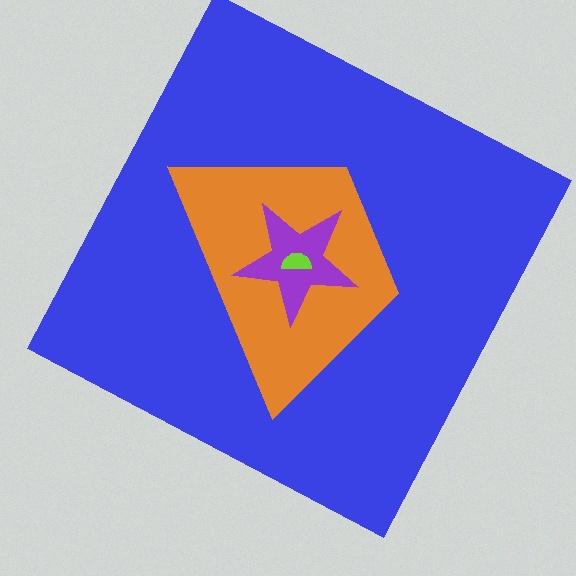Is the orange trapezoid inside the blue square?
Yes.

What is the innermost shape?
The lime semicircle.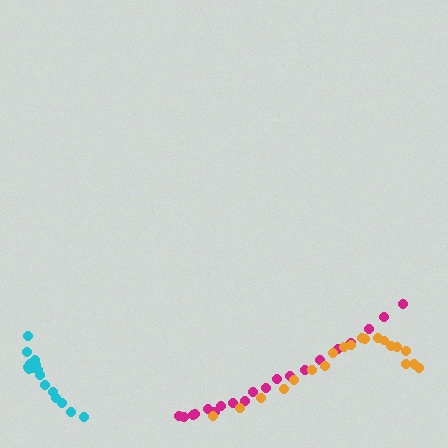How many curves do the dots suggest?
There are 3 distinct paths.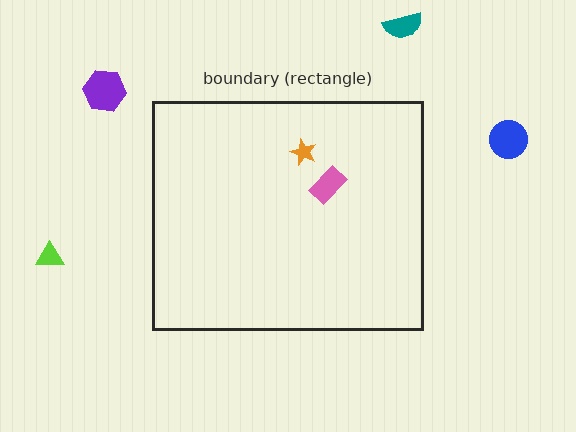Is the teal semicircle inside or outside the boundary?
Outside.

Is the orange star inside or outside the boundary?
Inside.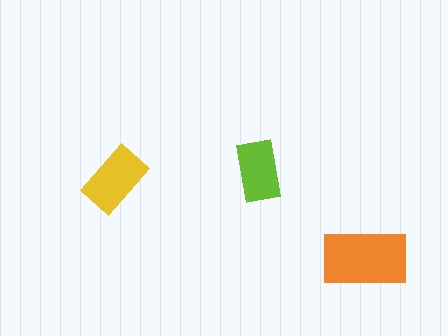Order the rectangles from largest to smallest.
the orange one, the yellow one, the lime one.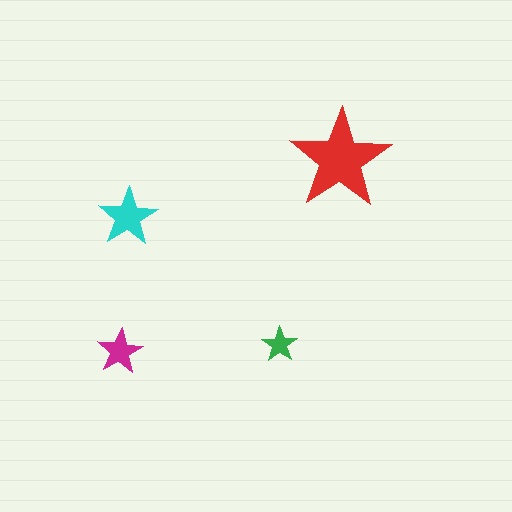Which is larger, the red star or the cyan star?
The red one.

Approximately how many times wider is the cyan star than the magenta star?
About 1.5 times wider.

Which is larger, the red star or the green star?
The red one.